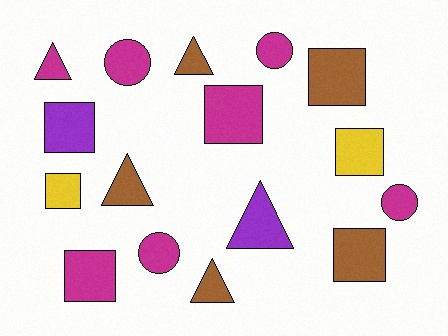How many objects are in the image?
There are 16 objects.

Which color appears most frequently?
Magenta, with 7 objects.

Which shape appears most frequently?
Square, with 7 objects.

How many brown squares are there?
There are 2 brown squares.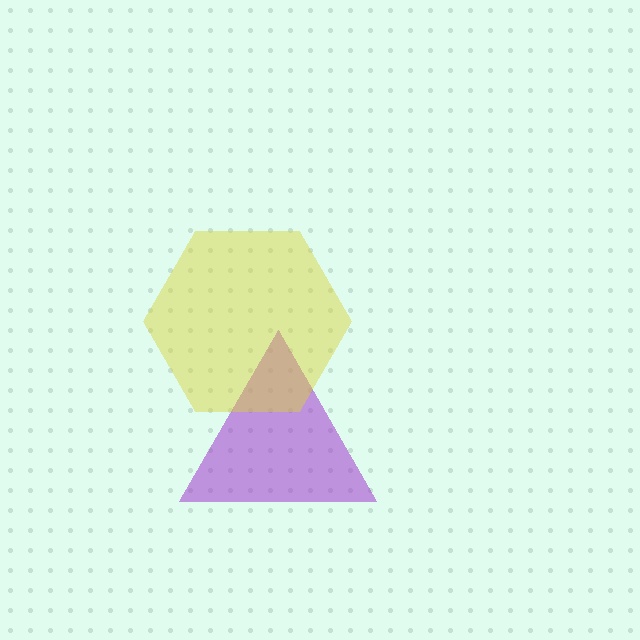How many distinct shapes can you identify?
There are 2 distinct shapes: a purple triangle, a yellow hexagon.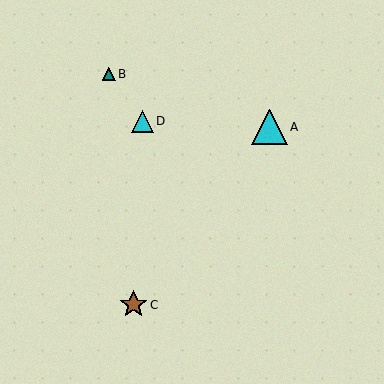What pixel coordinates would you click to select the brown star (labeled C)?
Click at (133, 305) to select the brown star C.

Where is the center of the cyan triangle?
The center of the cyan triangle is at (270, 127).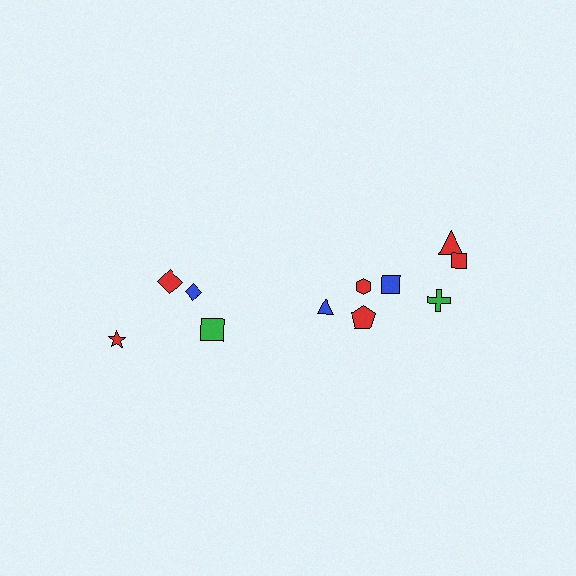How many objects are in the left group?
There are 4 objects.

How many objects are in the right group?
There are 7 objects.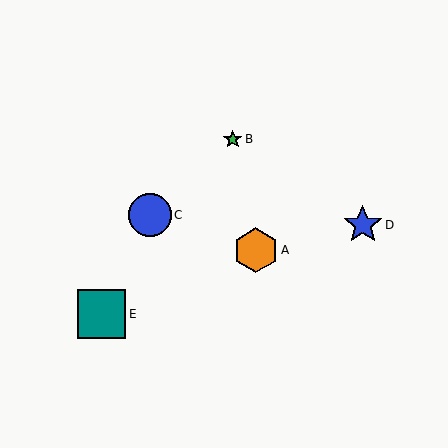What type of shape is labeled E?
Shape E is a teal square.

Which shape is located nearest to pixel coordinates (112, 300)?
The teal square (labeled E) at (102, 314) is nearest to that location.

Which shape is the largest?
The teal square (labeled E) is the largest.